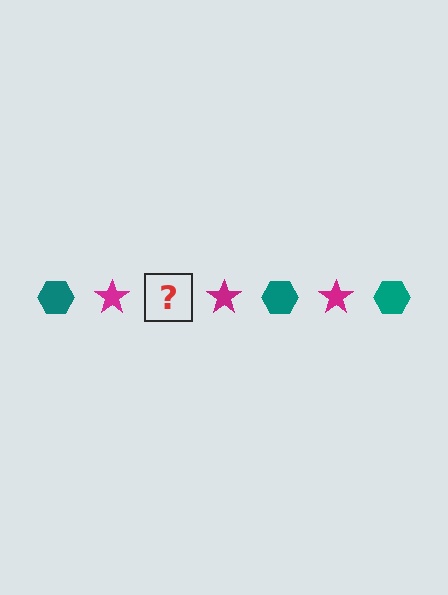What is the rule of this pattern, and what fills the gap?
The rule is that the pattern alternates between teal hexagon and magenta star. The gap should be filled with a teal hexagon.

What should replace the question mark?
The question mark should be replaced with a teal hexagon.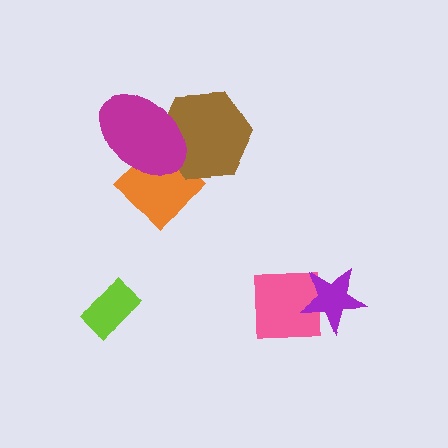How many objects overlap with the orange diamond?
2 objects overlap with the orange diamond.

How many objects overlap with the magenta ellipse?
2 objects overlap with the magenta ellipse.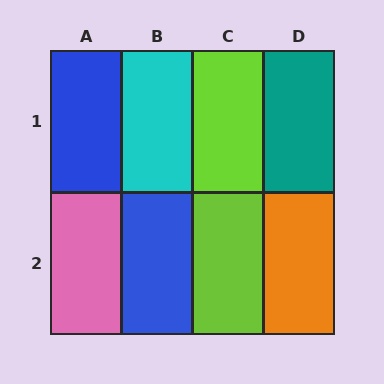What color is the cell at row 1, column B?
Cyan.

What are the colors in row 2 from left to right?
Pink, blue, lime, orange.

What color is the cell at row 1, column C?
Lime.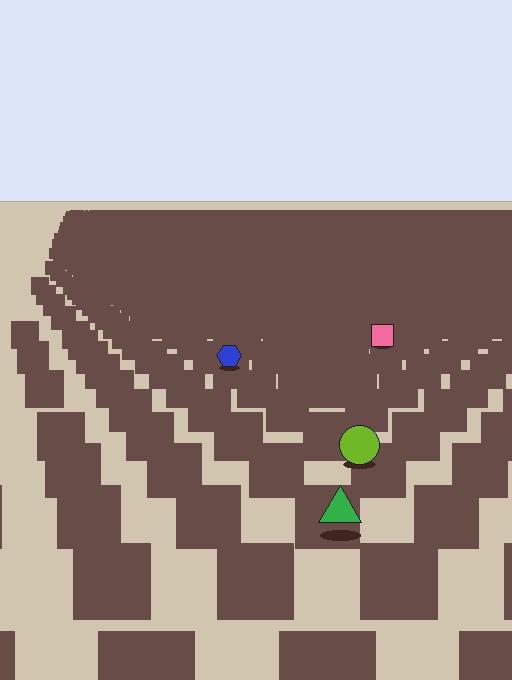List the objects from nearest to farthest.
From nearest to farthest: the green triangle, the lime circle, the blue hexagon, the pink square.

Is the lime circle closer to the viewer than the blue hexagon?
Yes. The lime circle is closer — you can tell from the texture gradient: the ground texture is coarser near it.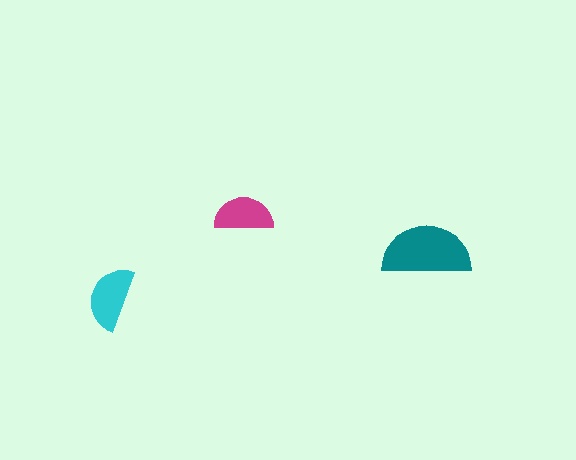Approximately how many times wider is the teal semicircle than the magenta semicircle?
About 1.5 times wider.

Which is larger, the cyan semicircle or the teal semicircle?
The teal one.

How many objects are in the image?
There are 3 objects in the image.